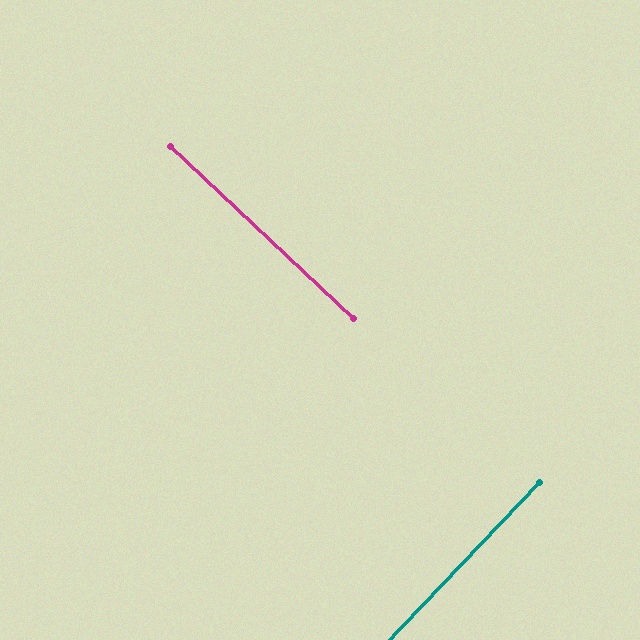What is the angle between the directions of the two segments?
Approximately 90 degrees.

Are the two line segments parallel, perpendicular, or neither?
Perpendicular — they meet at approximately 90°.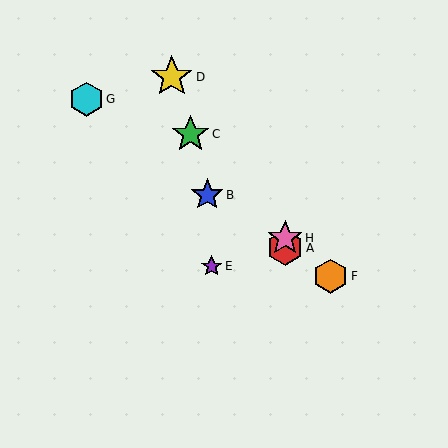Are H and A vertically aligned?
Yes, both are at x≈285.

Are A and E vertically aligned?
No, A is at x≈285 and E is at x≈212.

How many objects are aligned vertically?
2 objects (A, H) are aligned vertically.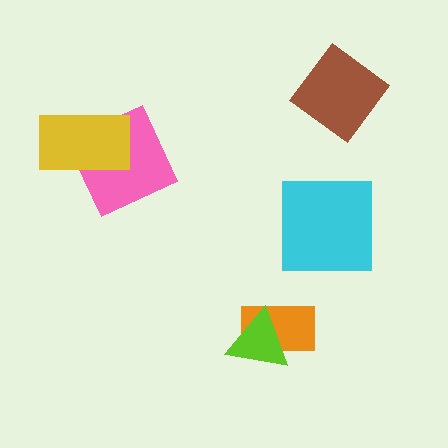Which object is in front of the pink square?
The yellow rectangle is in front of the pink square.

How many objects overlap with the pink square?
1 object overlaps with the pink square.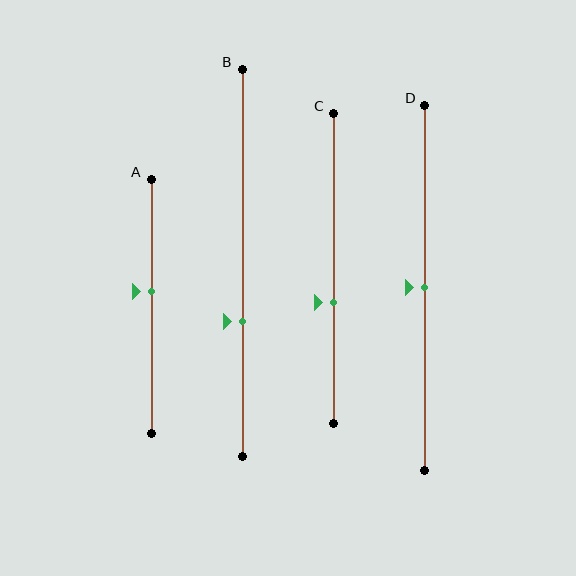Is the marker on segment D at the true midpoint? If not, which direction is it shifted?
Yes, the marker on segment D is at the true midpoint.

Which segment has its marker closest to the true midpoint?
Segment D has its marker closest to the true midpoint.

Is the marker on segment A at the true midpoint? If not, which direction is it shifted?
No, the marker on segment A is shifted upward by about 6% of the segment length.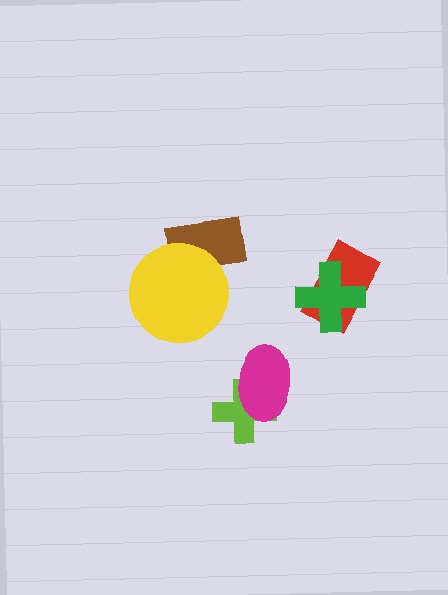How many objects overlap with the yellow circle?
1 object overlaps with the yellow circle.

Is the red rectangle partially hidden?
Yes, it is partially covered by another shape.